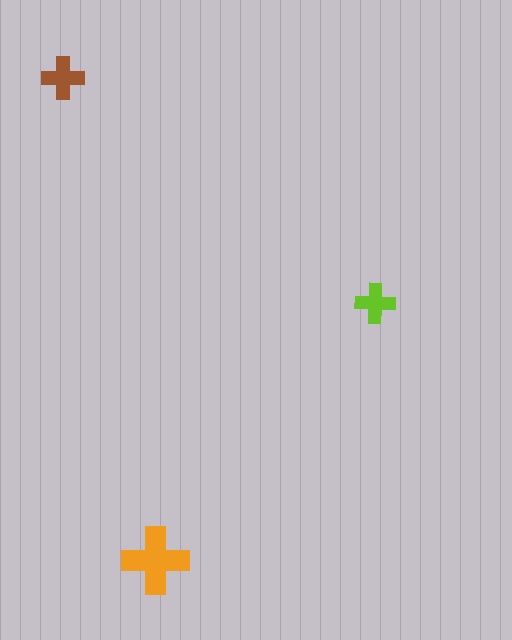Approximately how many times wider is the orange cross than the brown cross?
About 1.5 times wider.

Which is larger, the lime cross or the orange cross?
The orange one.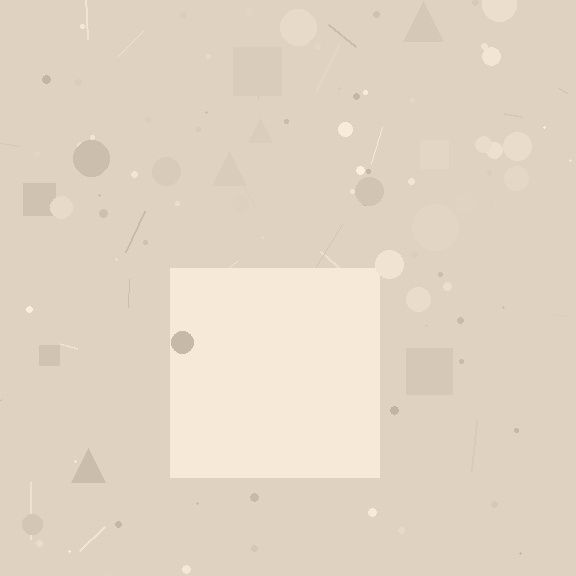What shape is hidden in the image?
A square is hidden in the image.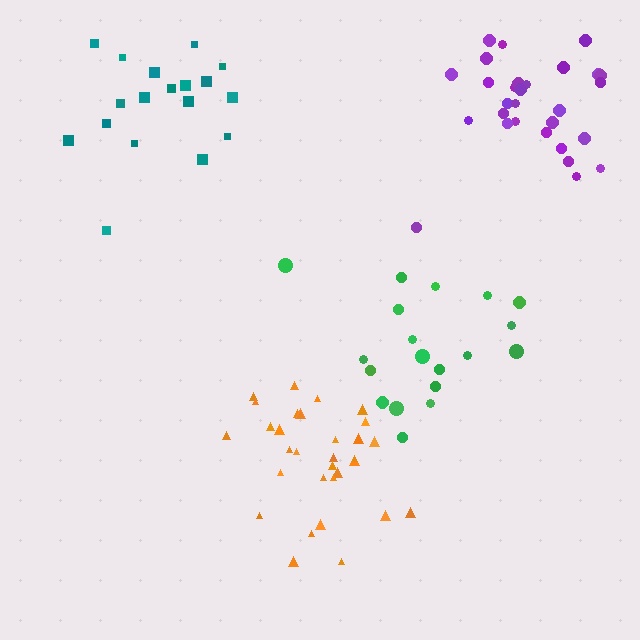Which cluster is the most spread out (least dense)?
Green.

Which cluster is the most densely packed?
Orange.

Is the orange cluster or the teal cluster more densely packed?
Orange.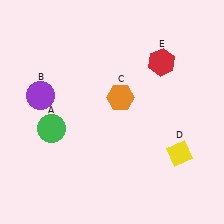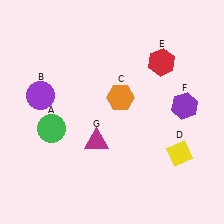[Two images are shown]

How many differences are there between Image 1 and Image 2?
There are 2 differences between the two images.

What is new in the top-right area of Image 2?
A purple hexagon (F) was added in the top-right area of Image 2.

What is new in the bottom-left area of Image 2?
A magenta triangle (G) was added in the bottom-left area of Image 2.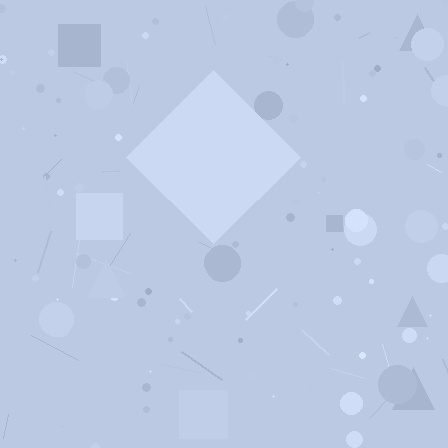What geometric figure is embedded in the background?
A diamond is embedded in the background.